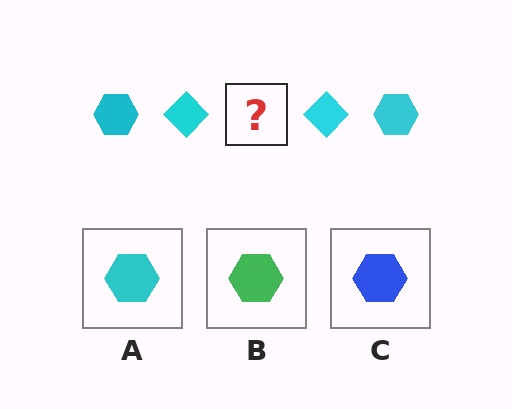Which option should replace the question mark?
Option A.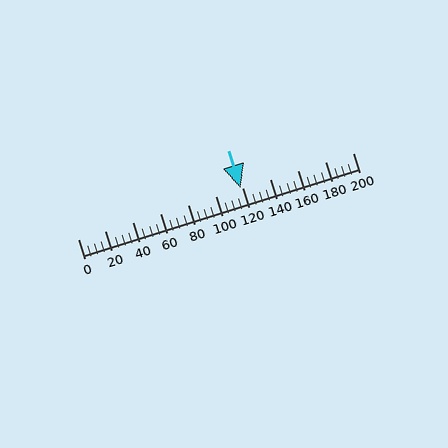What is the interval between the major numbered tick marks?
The major tick marks are spaced 20 units apart.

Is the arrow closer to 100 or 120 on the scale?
The arrow is closer to 120.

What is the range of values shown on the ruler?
The ruler shows values from 0 to 200.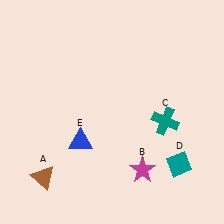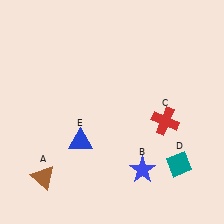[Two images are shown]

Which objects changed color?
B changed from magenta to blue. C changed from teal to red.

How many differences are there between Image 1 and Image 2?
There are 2 differences between the two images.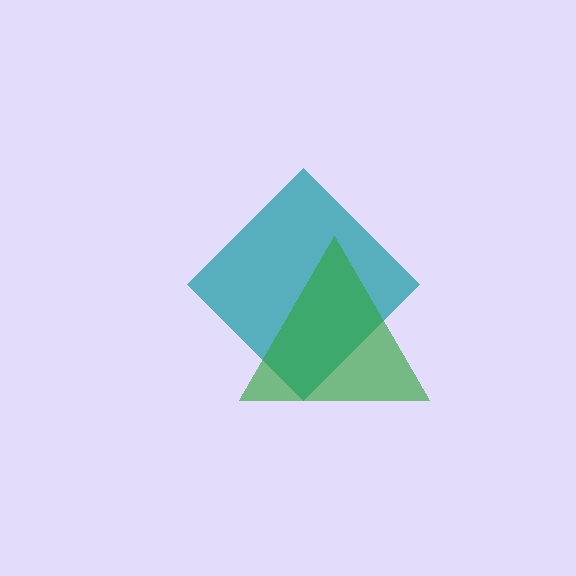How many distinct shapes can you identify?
There are 2 distinct shapes: a teal diamond, a green triangle.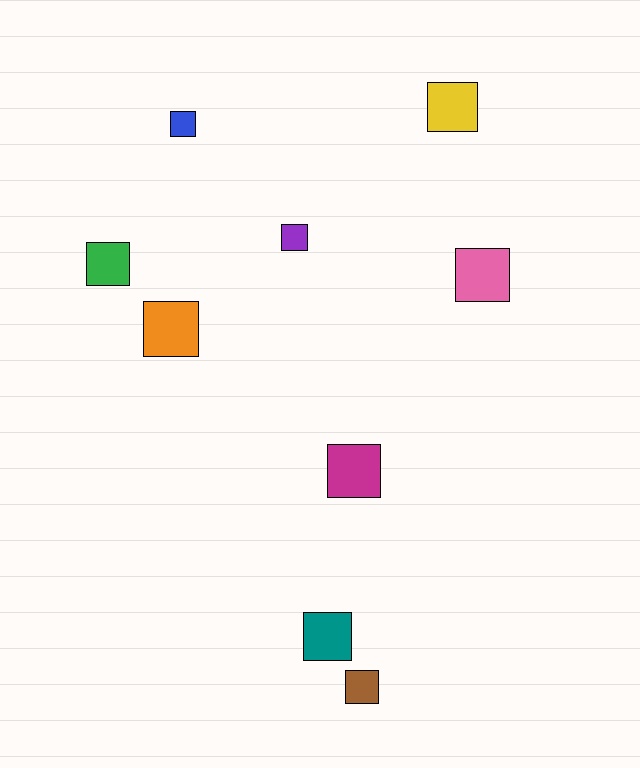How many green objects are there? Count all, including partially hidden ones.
There is 1 green object.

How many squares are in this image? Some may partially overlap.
There are 9 squares.